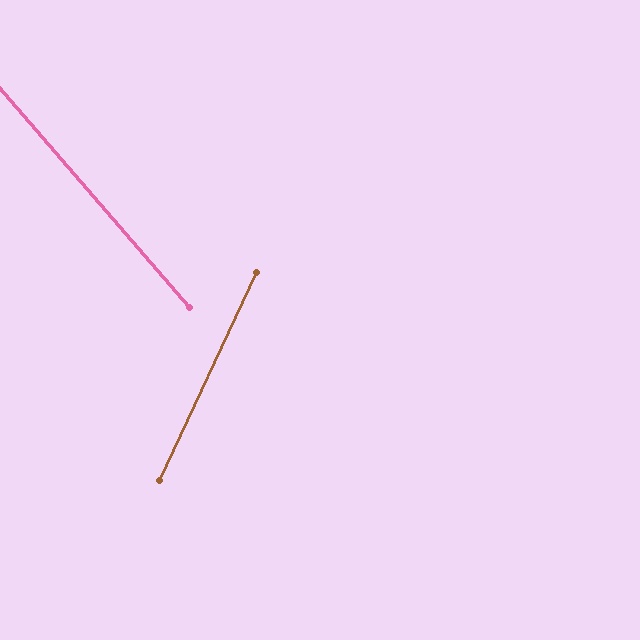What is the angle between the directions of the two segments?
Approximately 66 degrees.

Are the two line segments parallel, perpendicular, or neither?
Neither parallel nor perpendicular — they differ by about 66°.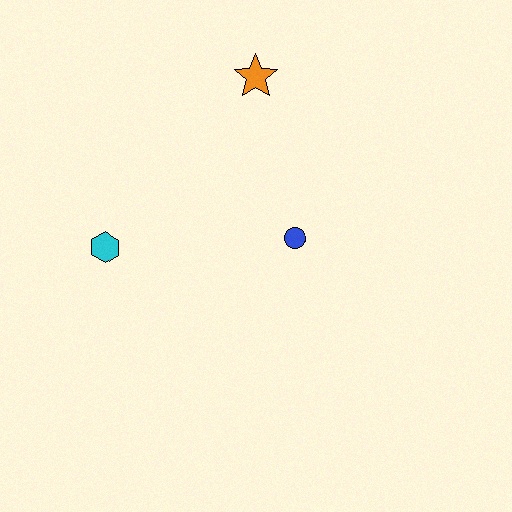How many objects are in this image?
There are 3 objects.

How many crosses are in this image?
There are no crosses.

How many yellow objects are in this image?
There are no yellow objects.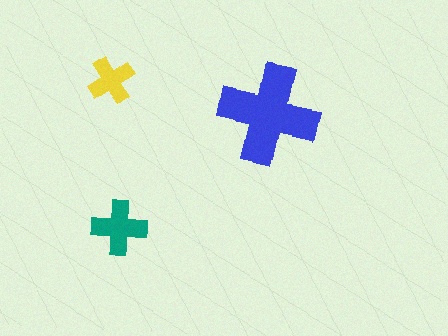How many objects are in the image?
There are 3 objects in the image.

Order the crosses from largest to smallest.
the blue one, the teal one, the yellow one.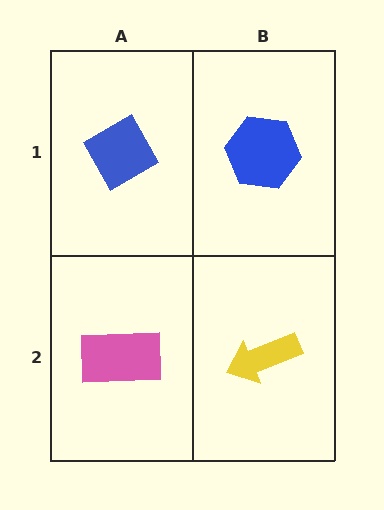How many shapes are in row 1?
2 shapes.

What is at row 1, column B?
A blue hexagon.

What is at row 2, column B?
A yellow arrow.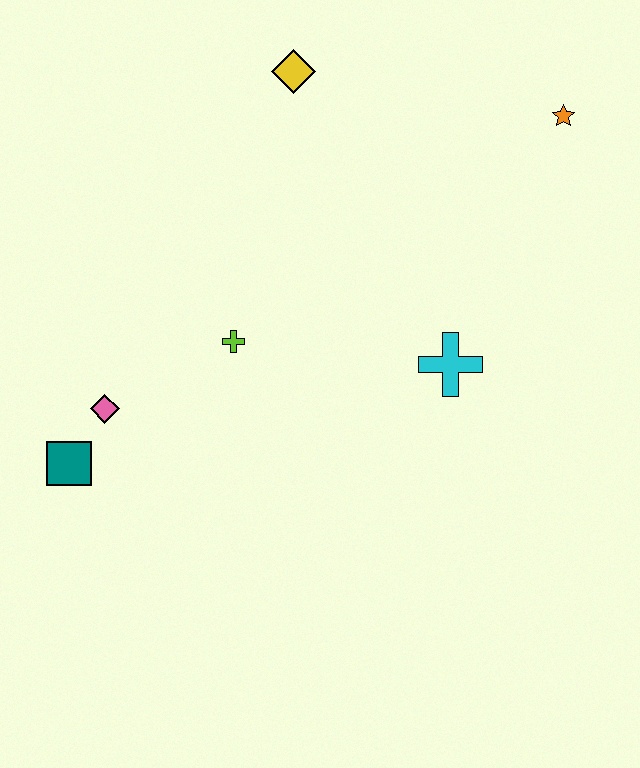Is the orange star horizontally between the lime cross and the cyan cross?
No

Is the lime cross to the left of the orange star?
Yes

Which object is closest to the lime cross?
The pink diamond is closest to the lime cross.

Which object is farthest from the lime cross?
The orange star is farthest from the lime cross.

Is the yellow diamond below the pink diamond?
No